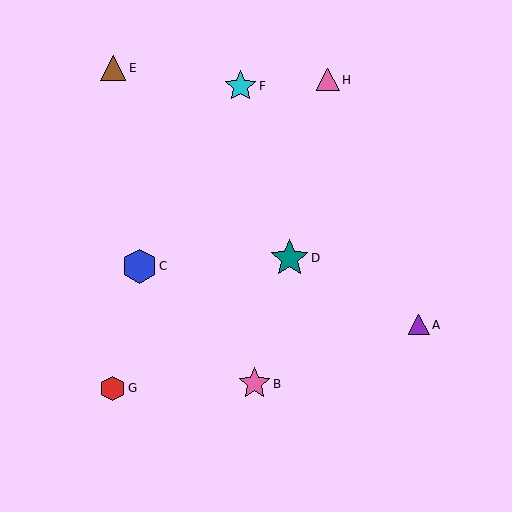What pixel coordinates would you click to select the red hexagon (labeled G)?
Click at (113, 389) to select the red hexagon G.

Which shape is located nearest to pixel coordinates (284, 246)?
The teal star (labeled D) at (289, 258) is nearest to that location.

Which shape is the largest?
The teal star (labeled D) is the largest.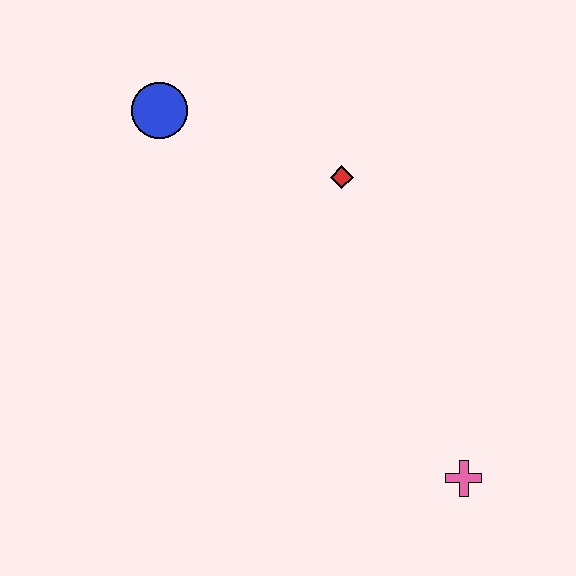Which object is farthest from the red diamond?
The pink cross is farthest from the red diamond.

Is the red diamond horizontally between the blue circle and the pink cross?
Yes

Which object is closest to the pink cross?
The red diamond is closest to the pink cross.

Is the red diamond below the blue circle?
Yes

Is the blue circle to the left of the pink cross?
Yes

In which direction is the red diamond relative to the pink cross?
The red diamond is above the pink cross.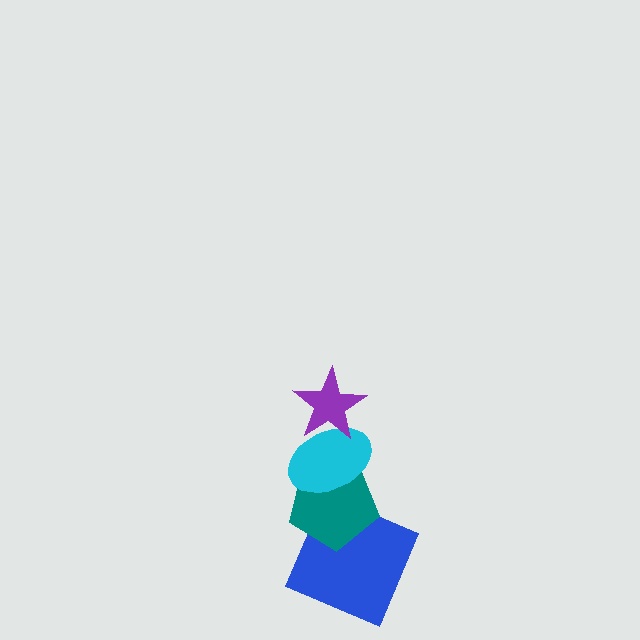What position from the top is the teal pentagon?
The teal pentagon is 3rd from the top.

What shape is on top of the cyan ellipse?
The purple star is on top of the cyan ellipse.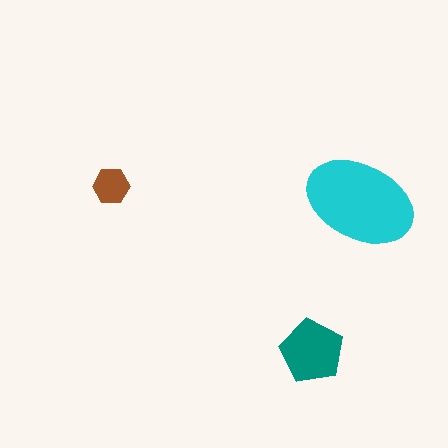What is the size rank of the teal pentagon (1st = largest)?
2nd.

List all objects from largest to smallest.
The cyan ellipse, the teal pentagon, the brown hexagon.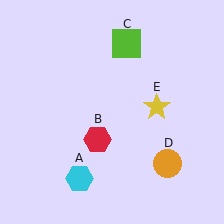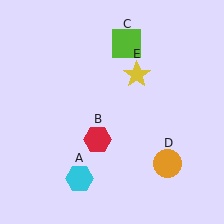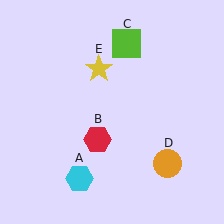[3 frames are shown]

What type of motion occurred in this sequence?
The yellow star (object E) rotated counterclockwise around the center of the scene.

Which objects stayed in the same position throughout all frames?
Cyan hexagon (object A) and red hexagon (object B) and lime square (object C) and orange circle (object D) remained stationary.